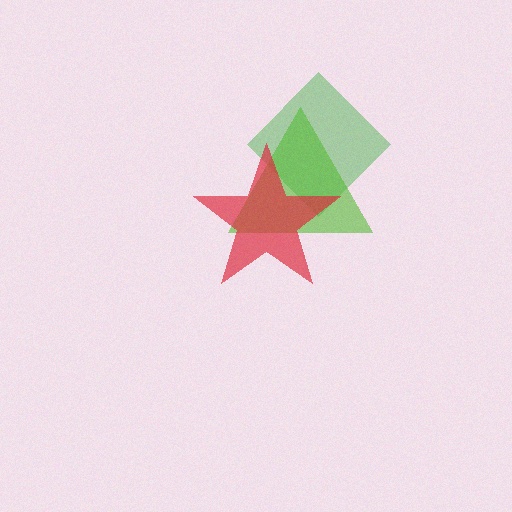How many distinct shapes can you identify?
There are 3 distinct shapes: a green diamond, a lime triangle, a red star.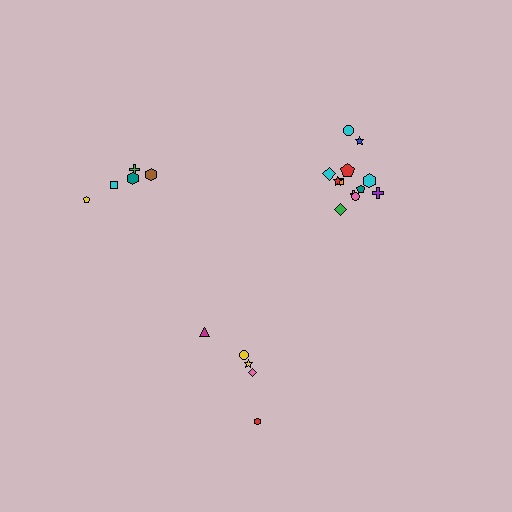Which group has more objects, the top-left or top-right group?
The top-right group.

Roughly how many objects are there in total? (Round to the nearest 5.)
Roughly 20 objects in total.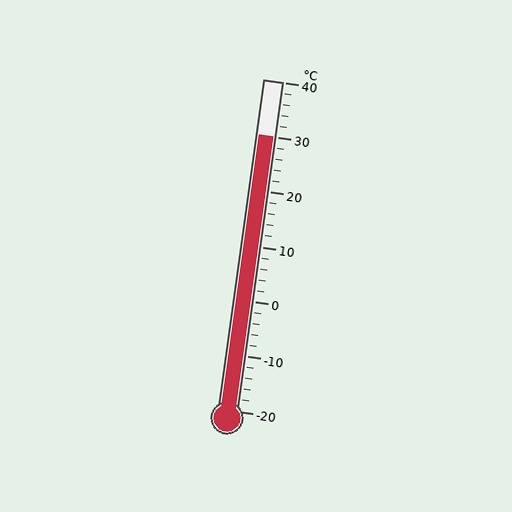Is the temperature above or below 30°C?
The temperature is at 30°C.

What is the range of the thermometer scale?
The thermometer scale ranges from -20°C to 40°C.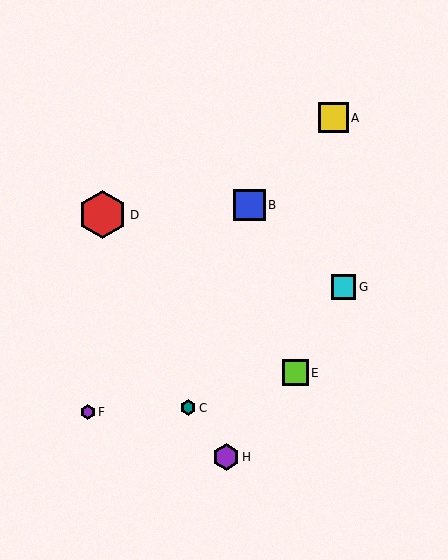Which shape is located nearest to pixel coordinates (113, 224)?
The red hexagon (labeled D) at (103, 215) is nearest to that location.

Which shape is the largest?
The red hexagon (labeled D) is the largest.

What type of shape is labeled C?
Shape C is a teal hexagon.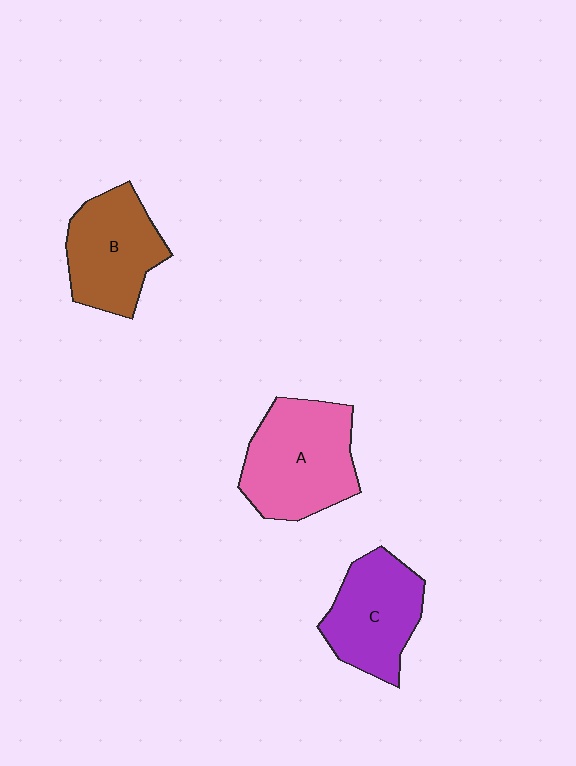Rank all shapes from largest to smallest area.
From largest to smallest: A (pink), B (brown), C (purple).